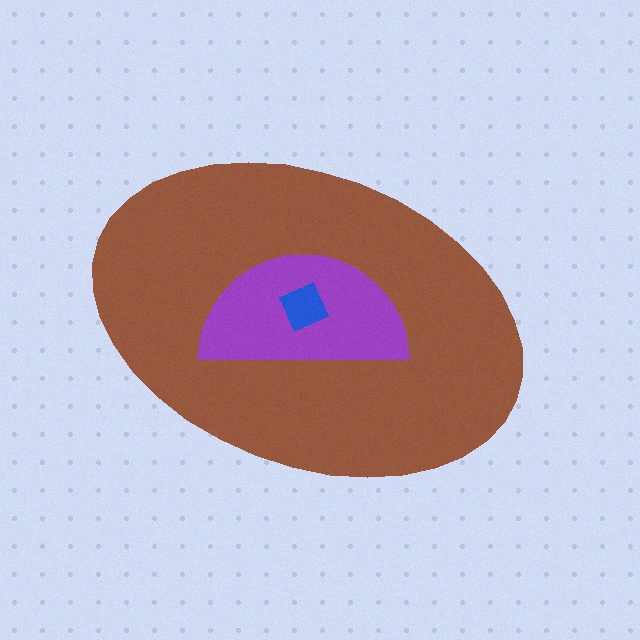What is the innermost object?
The blue diamond.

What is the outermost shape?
The brown ellipse.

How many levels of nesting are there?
3.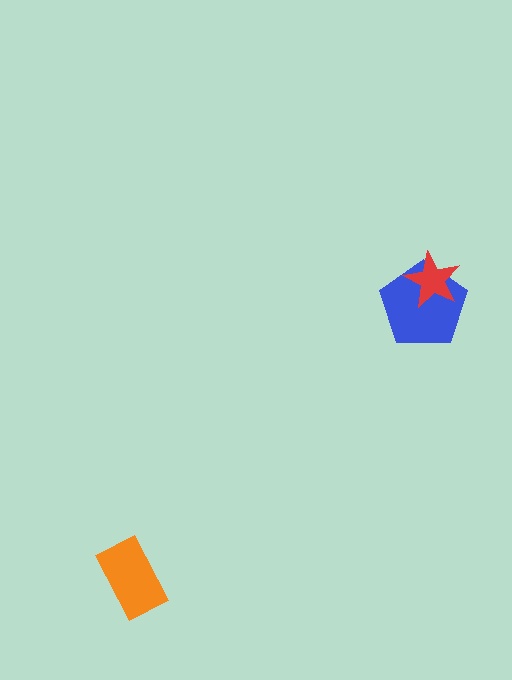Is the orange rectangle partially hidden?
No, no other shape covers it.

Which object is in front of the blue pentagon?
The red star is in front of the blue pentagon.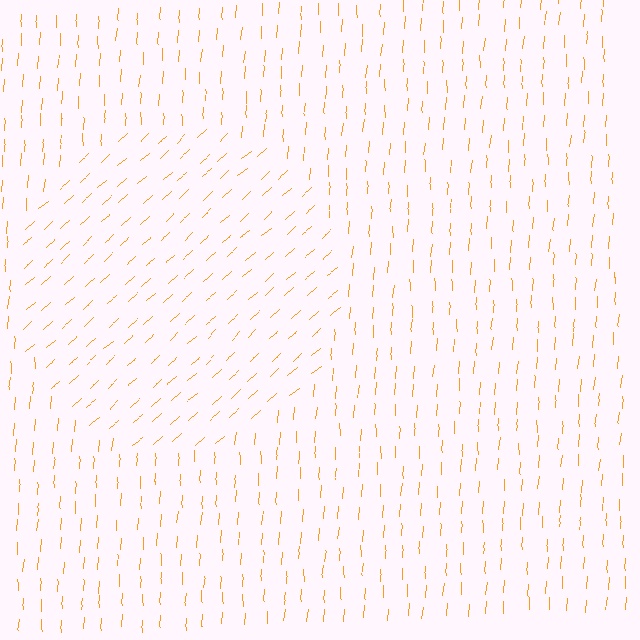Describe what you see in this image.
The image is filled with small orange line segments. A circle region in the image has lines oriented differently from the surrounding lines, creating a visible texture boundary.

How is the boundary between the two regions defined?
The boundary is defined purely by a change in line orientation (approximately 45 degrees difference). All lines are the same color and thickness.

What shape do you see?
I see a circle.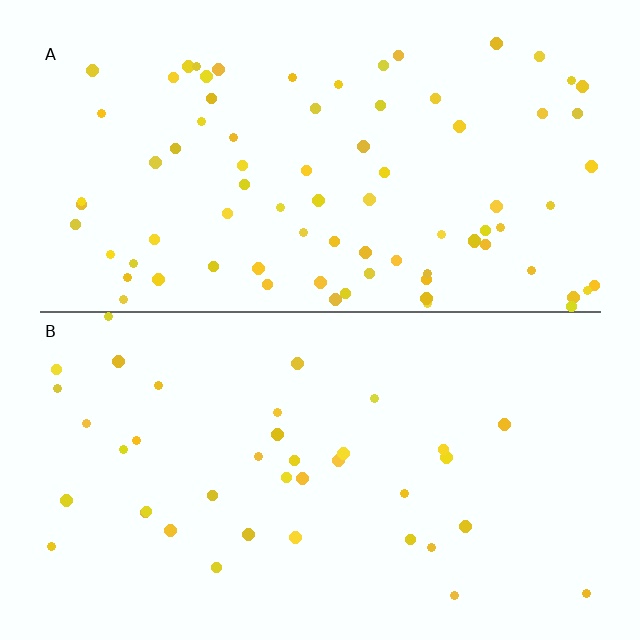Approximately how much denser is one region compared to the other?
Approximately 2.2× — region A over region B.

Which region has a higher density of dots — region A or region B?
A (the top).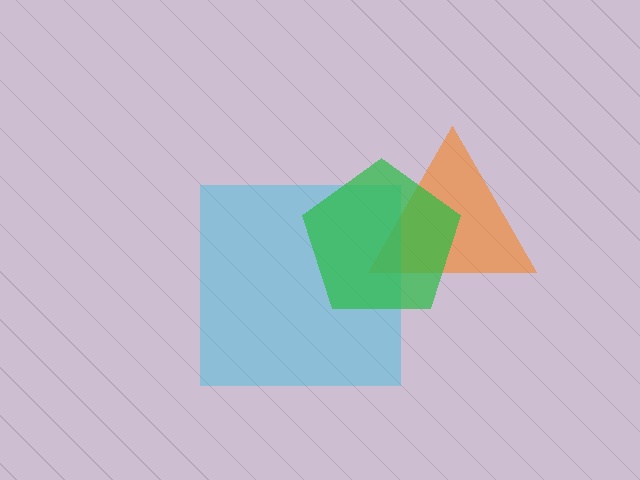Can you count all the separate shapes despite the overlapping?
Yes, there are 3 separate shapes.